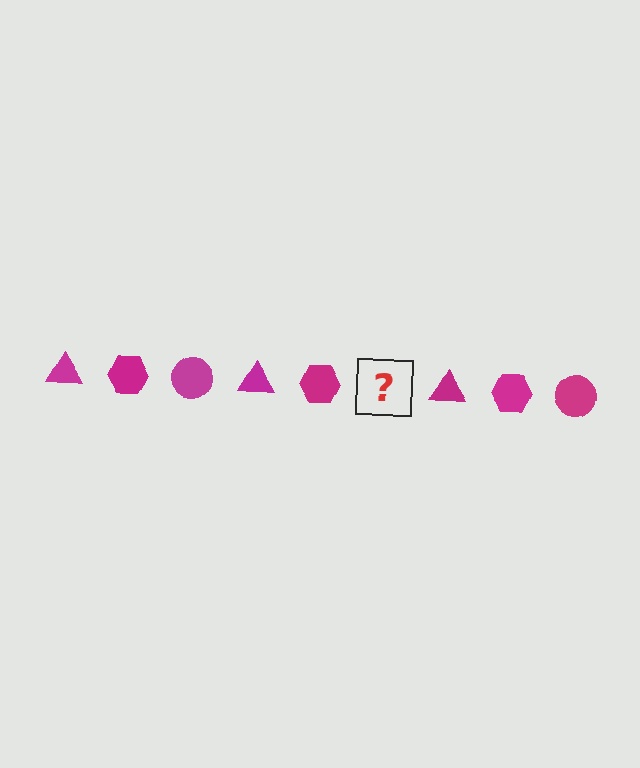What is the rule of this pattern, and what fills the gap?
The rule is that the pattern cycles through triangle, hexagon, circle shapes in magenta. The gap should be filled with a magenta circle.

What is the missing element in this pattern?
The missing element is a magenta circle.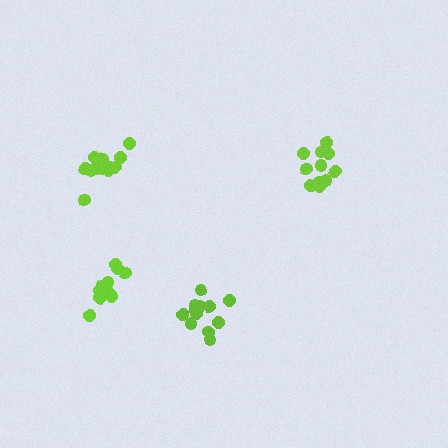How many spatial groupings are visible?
There are 4 spatial groupings.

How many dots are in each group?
Group 1: 11 dots, Group 2: 12 dots, Group 3: 13 dots, Group 4: 11 dots (47 total).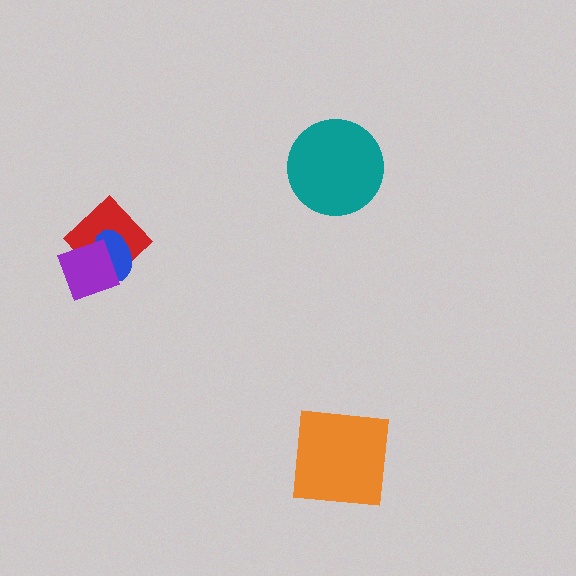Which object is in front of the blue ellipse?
The purple diamond is in front of the blue ellipse.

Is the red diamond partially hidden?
Yes, it is partially covered by another shape.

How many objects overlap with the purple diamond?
2 objects overlap with the purple diamond.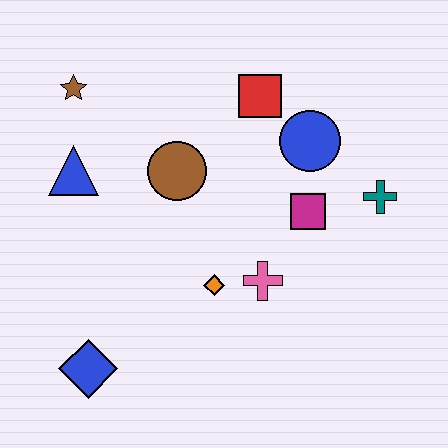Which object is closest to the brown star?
The blue triangle is closest to the brown star.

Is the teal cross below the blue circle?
Yes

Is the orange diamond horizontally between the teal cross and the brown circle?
Yes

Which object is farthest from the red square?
The blue diamond is farthest from the red square.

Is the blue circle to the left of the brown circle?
No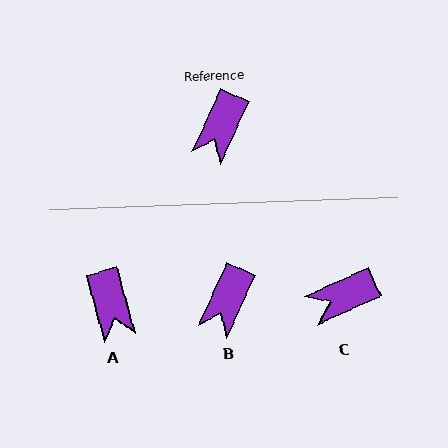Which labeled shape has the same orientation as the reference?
B.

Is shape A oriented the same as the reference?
No, it is off by about 40 degrees.